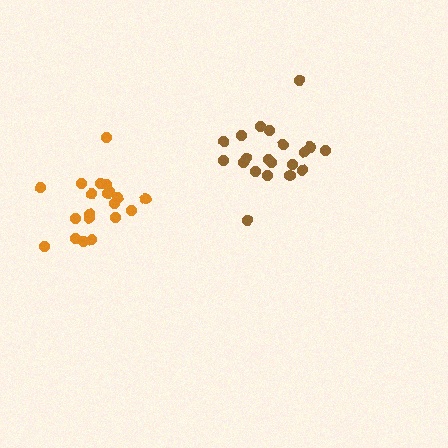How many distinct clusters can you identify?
There are 2 distinct clusters.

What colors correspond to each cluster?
The clusters are colored: brown, orange.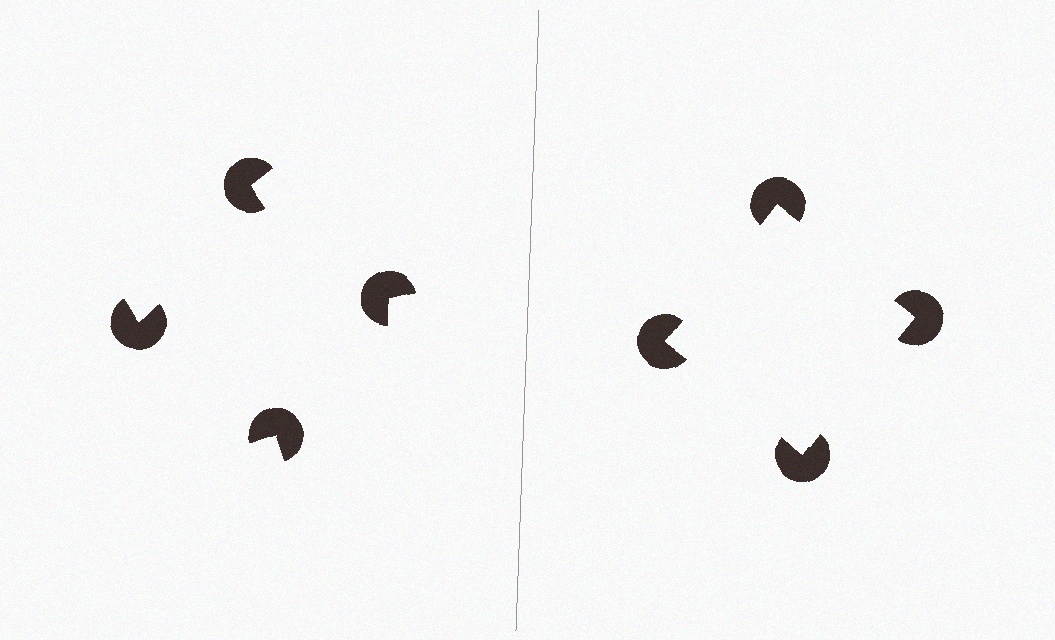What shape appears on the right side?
An illusory square.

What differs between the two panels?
The pac-man discs are positioned identically on both sides; only the wedge orientations differ. On the right they align to a square; on the left they are misaligned.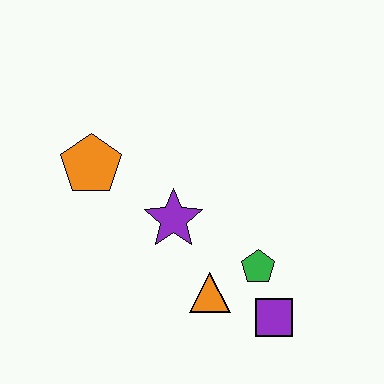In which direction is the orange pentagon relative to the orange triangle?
The orange pentagon is above the orange triangle.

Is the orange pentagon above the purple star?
Yes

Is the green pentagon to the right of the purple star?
Yes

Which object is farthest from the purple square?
The orange pentagon is farthest from the purple square.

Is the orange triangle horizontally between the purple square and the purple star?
Yes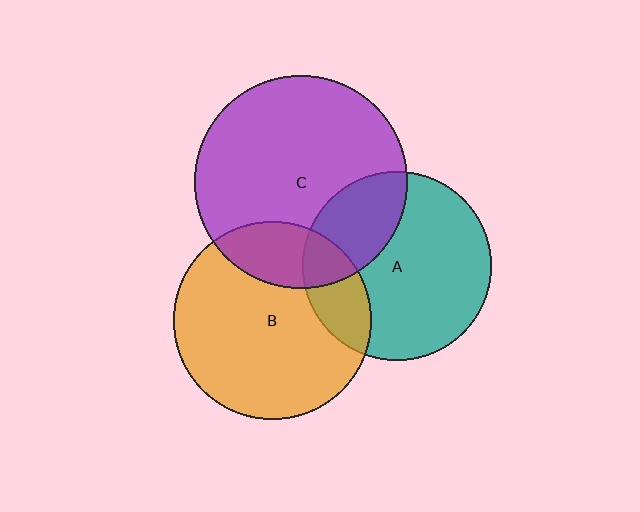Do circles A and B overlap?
Yes.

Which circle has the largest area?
Circle C (purple).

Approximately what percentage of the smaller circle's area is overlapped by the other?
Approximately 20%.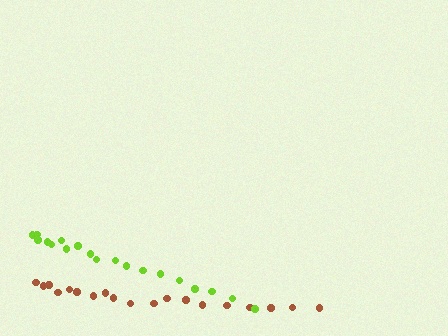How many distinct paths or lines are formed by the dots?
There are 2 distinct paths.